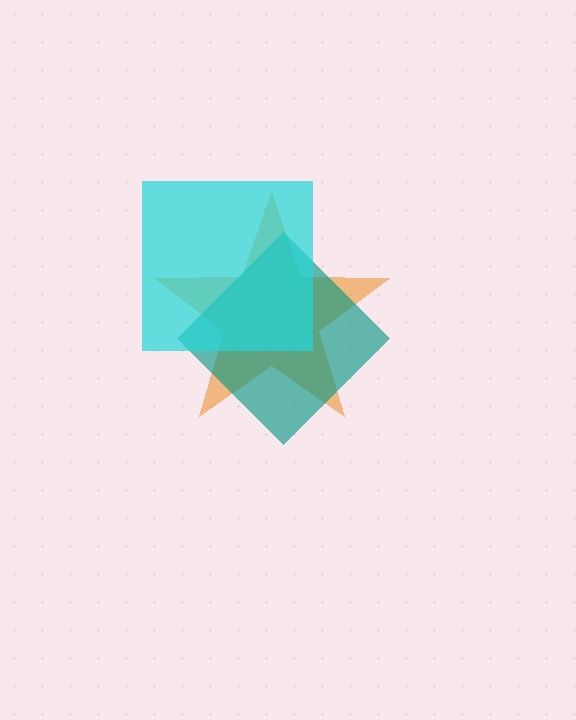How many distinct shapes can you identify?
There are 3 distinct shapes: an orange star, a teal diamond, a cyan square.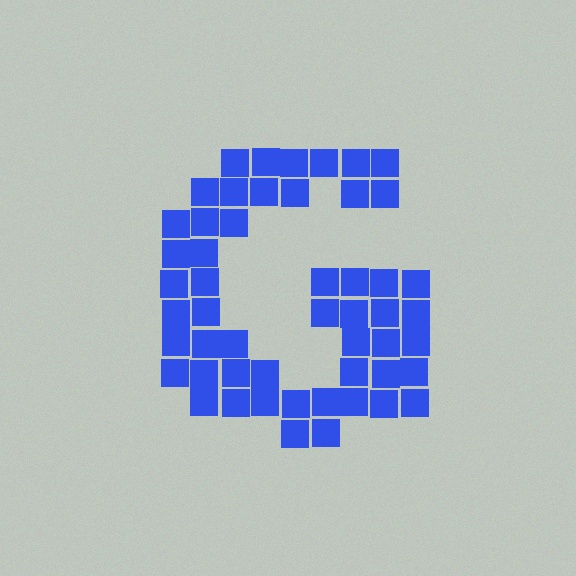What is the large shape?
The large shape is the letter G.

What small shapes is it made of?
It is made of small squares.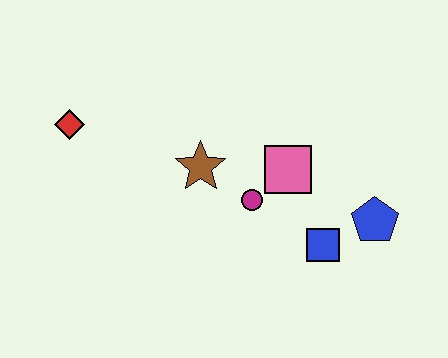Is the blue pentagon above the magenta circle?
No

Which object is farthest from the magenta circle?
The red diamond is farthest from the magenta circle.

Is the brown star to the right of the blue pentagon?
No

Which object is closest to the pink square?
The magenta circle is closest to the pink square.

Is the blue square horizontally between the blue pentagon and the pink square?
Yes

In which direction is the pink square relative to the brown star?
The pink square is to the right of the brown star.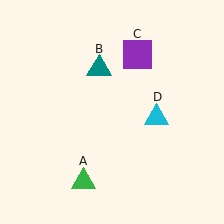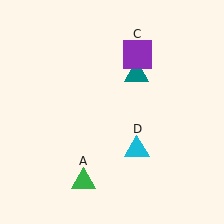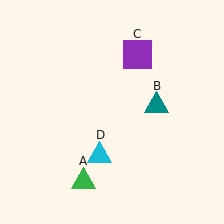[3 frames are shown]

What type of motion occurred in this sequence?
The teal triangle (object B), cyan triangle (object D) rotated clockwise around the center of the scene.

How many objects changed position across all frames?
2 objects changed position: teal triangle (object B), cyan triangle (object D).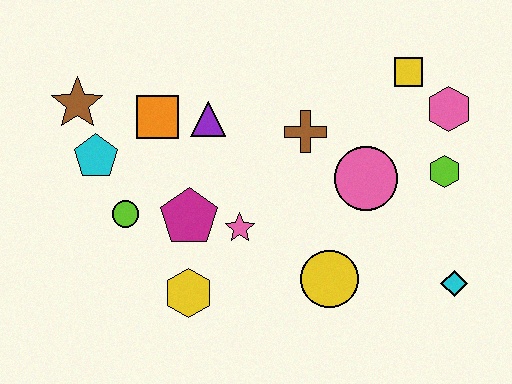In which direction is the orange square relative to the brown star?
The orange square is to the right of the brown star.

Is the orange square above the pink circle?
Yes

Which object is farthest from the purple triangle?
The cyan diamond is farthest from the purple triangle.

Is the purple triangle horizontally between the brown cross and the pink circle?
No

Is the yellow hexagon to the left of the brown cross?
Yes